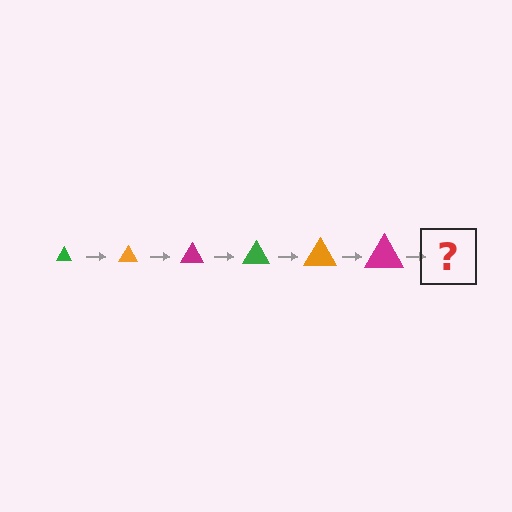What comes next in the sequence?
The next element should be a green triangle, larger than the previous one.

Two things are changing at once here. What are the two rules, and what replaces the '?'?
The two rules are that the triangle grows larger each step and the color cycles through green, orange, and magenta. The '?' should be a green triangle, larger than the previous one.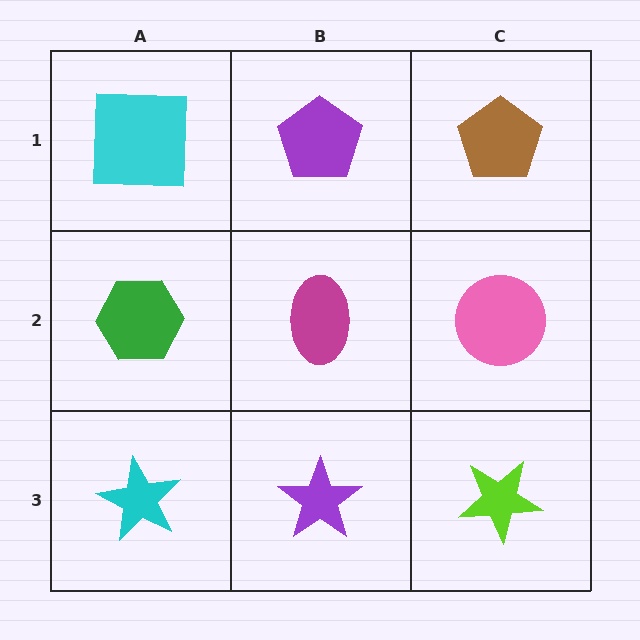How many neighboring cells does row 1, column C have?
2.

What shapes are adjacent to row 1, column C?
A pink circle (row 2, column C), a purple pentagon (row 1, column B).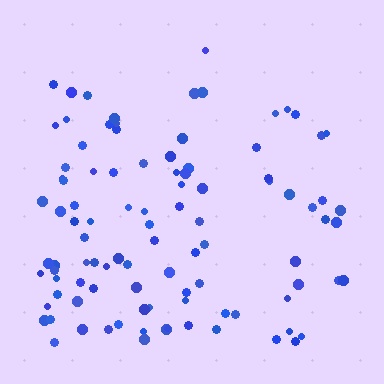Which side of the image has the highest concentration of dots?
The bottom.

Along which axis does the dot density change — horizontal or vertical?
Vertical.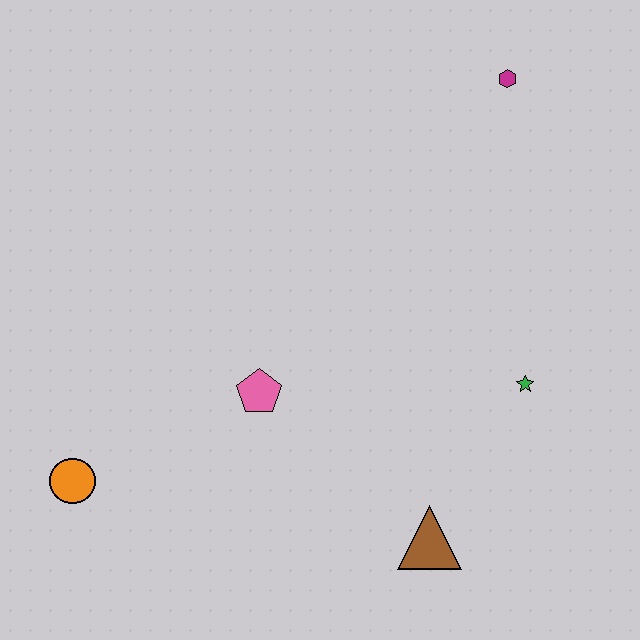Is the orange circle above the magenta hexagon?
No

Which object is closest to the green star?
The brown triangle is closest to the green star.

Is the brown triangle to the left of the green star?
Yes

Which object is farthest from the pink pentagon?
The magenta hexagon is farthest from the pink pentagon.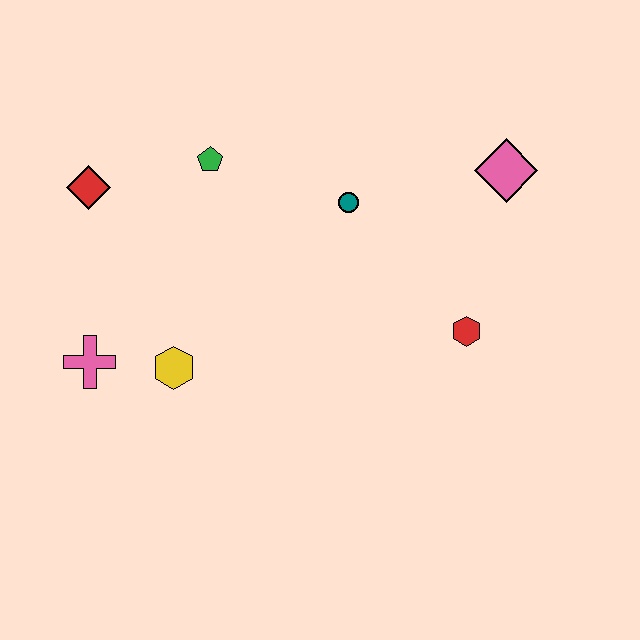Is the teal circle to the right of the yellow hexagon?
Yes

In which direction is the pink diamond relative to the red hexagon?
The pink diamond is above the red hexagon.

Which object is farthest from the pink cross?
The pink diamond is farthest from the pink cross.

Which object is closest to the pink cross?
The yellow hexagon is closest to the pink cross.